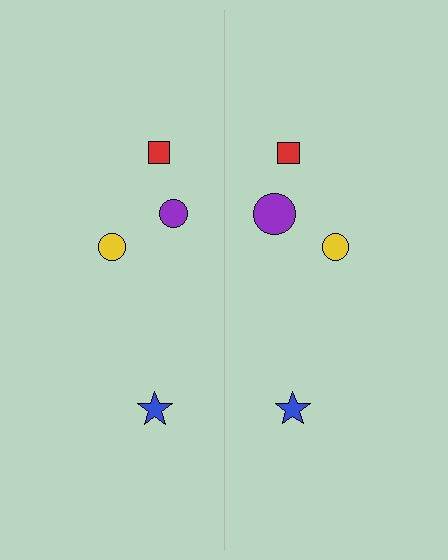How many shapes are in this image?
There are 8 shapes in this image.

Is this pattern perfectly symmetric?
No, the pattern is not perfectly symmetric. The purple circle on the right side has a different size than its mirror counterpart.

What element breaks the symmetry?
The purple circle on the right side has a different size than its mirror counterpart.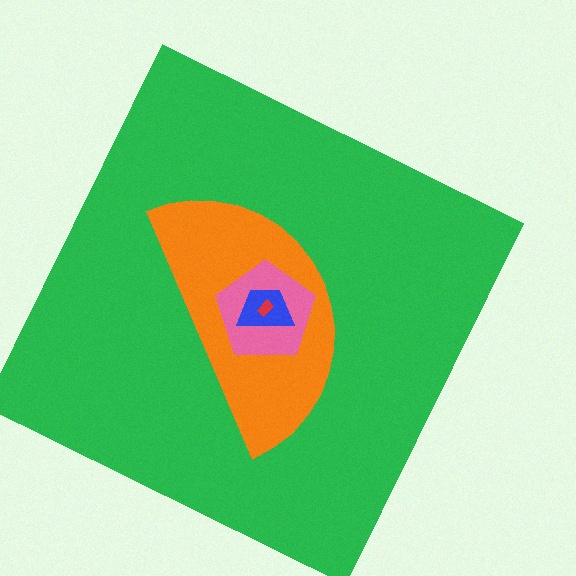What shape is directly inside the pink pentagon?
The blue trapezoid.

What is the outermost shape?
The green square.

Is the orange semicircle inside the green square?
Yes.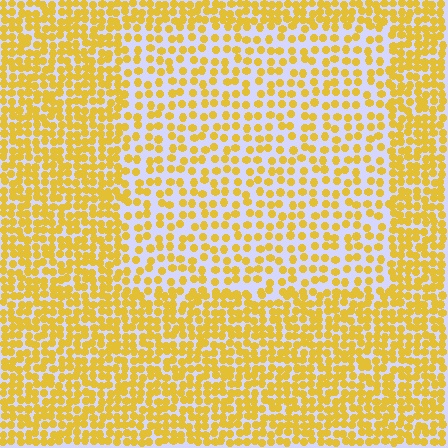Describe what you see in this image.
The image contains small yellow elements arranged at two different densities. A rectangle-shaped region is visible where the elements are less densely packed than the surrounding area.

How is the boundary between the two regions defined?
The boundary is defined by a change in element density (approximately 1.8x ratio). All elements are the same color, size, and shape.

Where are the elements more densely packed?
The elements are more densely packed outside the rectangle boundary.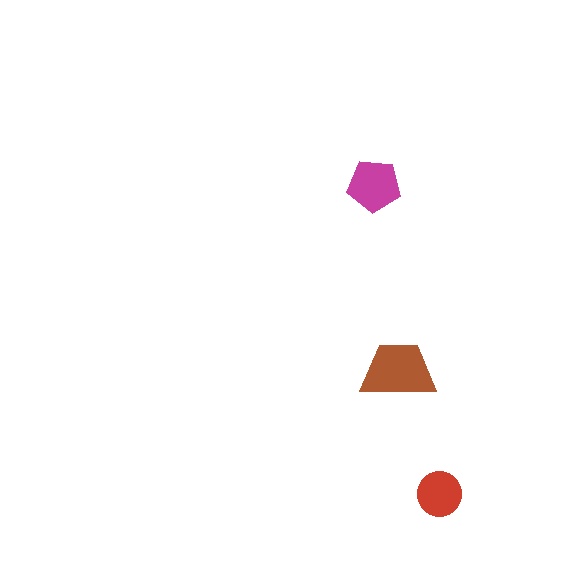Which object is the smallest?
The red circle.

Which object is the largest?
The brown trapezoid.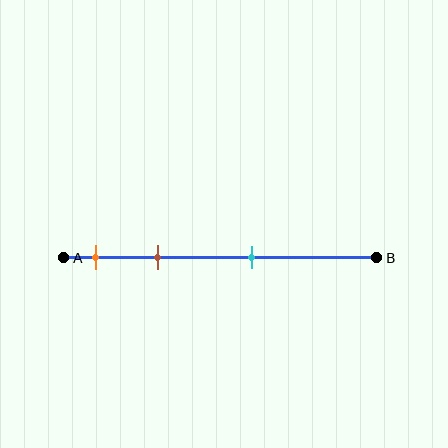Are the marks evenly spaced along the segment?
No, the marks are not evenly spaced.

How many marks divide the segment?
There are 3 marks dividing the segment.